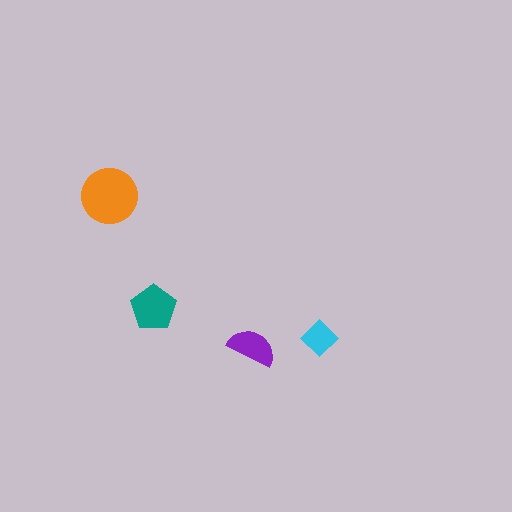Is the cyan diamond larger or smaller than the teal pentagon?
Smaller.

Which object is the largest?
The orange circle.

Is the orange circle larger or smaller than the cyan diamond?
Larger.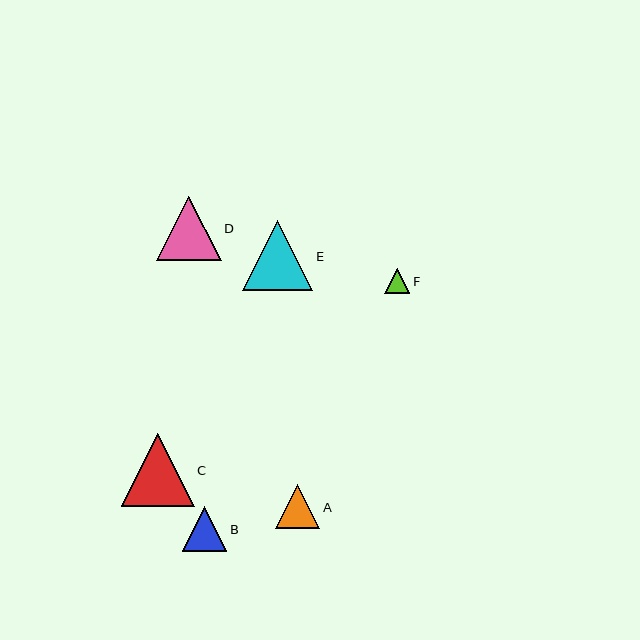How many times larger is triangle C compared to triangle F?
Triangle C is approximately 2.9 times the size of triangle F.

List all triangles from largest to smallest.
From largest to smallest: C, E, D, A, B, F.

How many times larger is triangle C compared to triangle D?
Triangle C is approximately 1.1 times the size of triangle D.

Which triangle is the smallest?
Triangle F is the smallest with a size of approximately 25 pixels.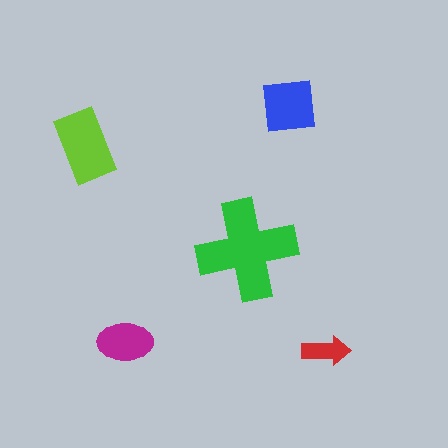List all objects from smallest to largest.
The red arrow, the magenta ellipse, the blue square, the lime rectangle, the green cross.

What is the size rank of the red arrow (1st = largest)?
5th.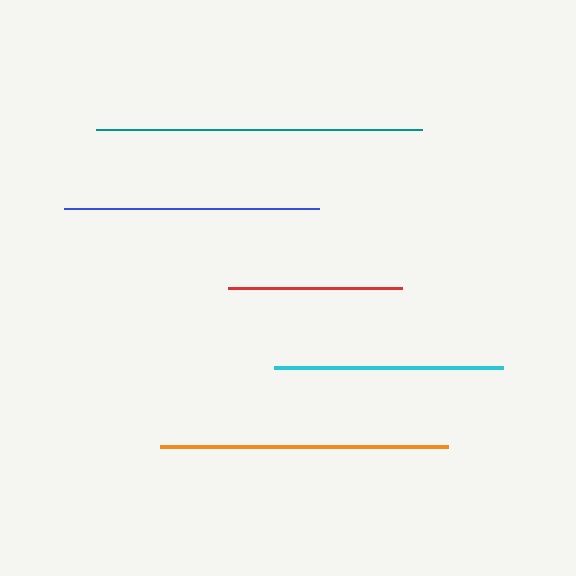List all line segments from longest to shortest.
From longest to shortest: teal, orange, blue, cyan, red.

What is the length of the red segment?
The red segment is approximately 174 pixels long.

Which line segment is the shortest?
The red line is the shortest at approximately 174 pixels.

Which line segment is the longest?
The teal line is the longest at approximately 326 pixels.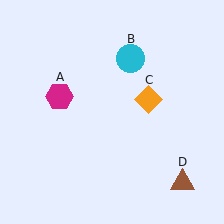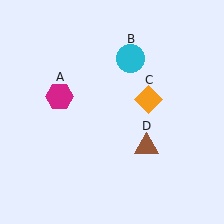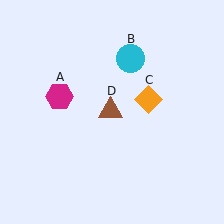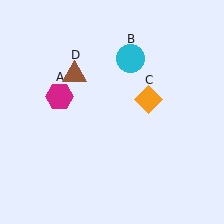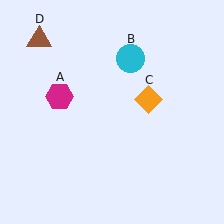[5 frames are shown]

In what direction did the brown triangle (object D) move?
The brown triangle (object D) moved up and to the left.